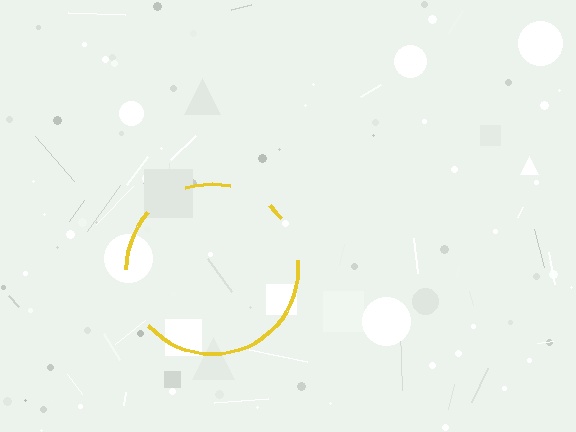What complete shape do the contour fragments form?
The contour fragments form a circle.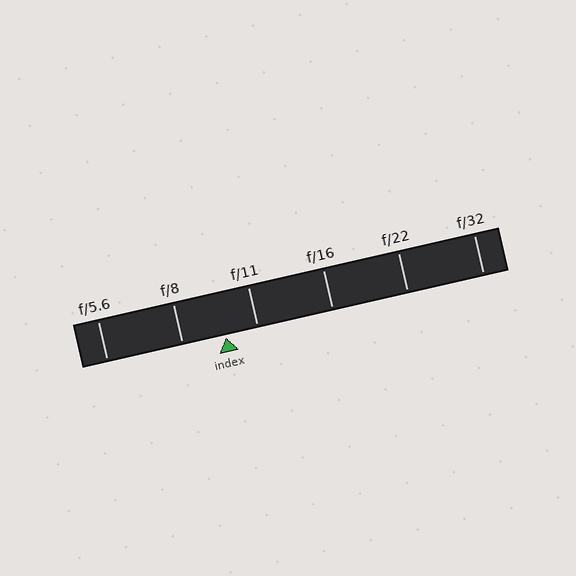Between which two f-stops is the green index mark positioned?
The index mark is between f/8 and f/11.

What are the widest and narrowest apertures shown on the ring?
The widest aperture shown is f/5.6 and the narrowest is f/32.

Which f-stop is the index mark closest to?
The index mark is closest to f/11.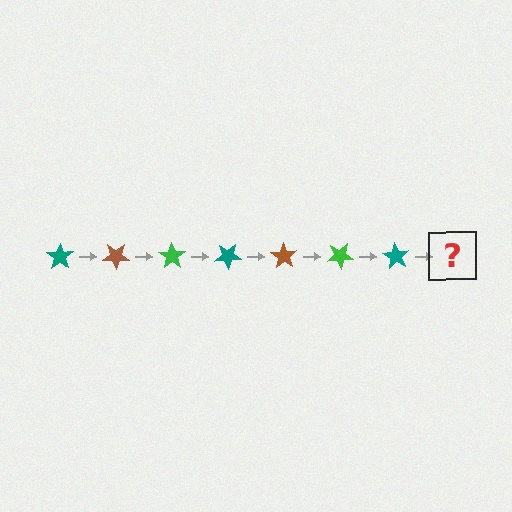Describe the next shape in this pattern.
It should be a brown star, rotated 245 degrees from the start.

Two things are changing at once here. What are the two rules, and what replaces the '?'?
The two rules are that it rotates 35 degrees each step and the color cycles through teal, brown, and green. The '?' should be a brown star, rotated 245 degrees from the start.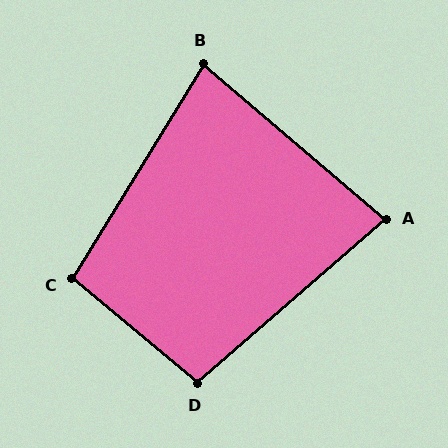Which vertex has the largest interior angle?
D, at approximately 99 degrees.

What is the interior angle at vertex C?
Approximately 98 degrees (obtuse).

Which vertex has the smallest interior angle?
B, at approximately 81 degrees.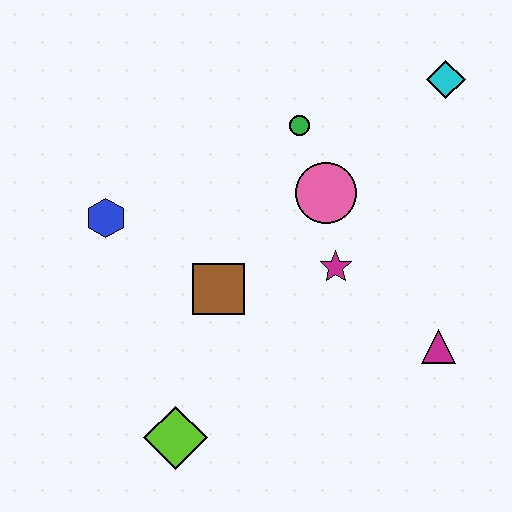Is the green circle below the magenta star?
No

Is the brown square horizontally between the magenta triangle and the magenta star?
No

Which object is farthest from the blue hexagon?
The cyan diamond is farthest from the blue hexagon.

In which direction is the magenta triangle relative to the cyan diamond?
The magenta triangle is below the cyan diamond.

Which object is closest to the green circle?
The pink circle is closest to the green circle.